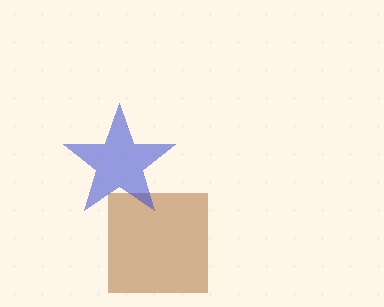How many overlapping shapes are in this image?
There are 2 overlapping shapes in the image.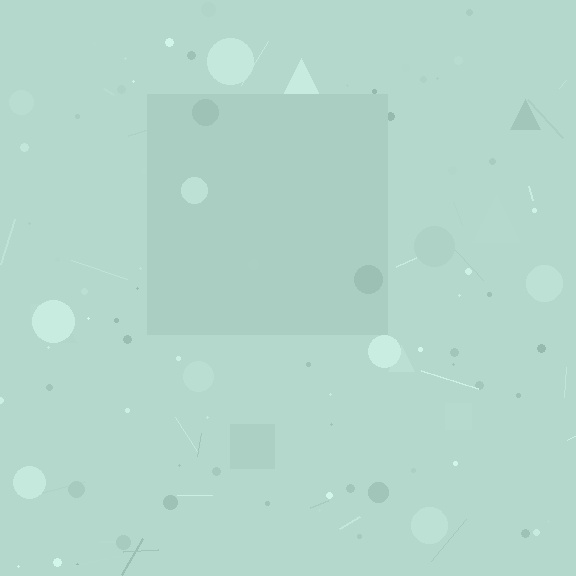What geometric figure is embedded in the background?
A square is embedded in the background.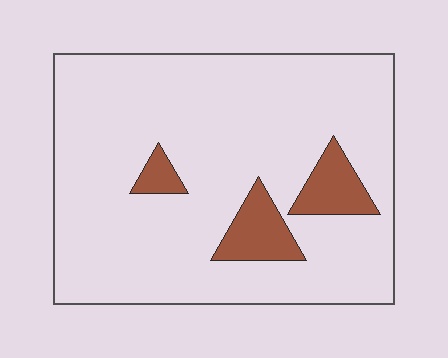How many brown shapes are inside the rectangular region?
3.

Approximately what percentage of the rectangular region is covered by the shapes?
Approximately 10%.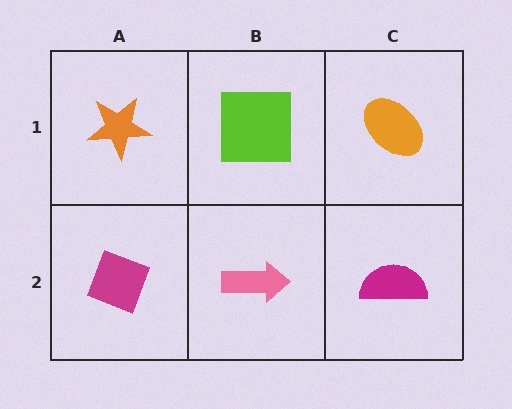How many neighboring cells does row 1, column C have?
2.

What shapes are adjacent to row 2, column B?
A lime square (row 1, column B), a magenta diamond (row 2, column A), a magenta semicircle (row 2, column C).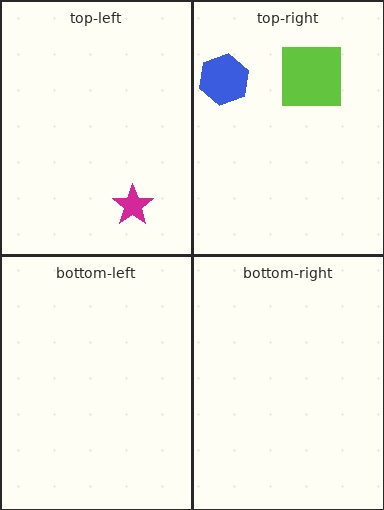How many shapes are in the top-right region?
2.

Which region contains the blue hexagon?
The top-right region.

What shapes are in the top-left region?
The magenta star.